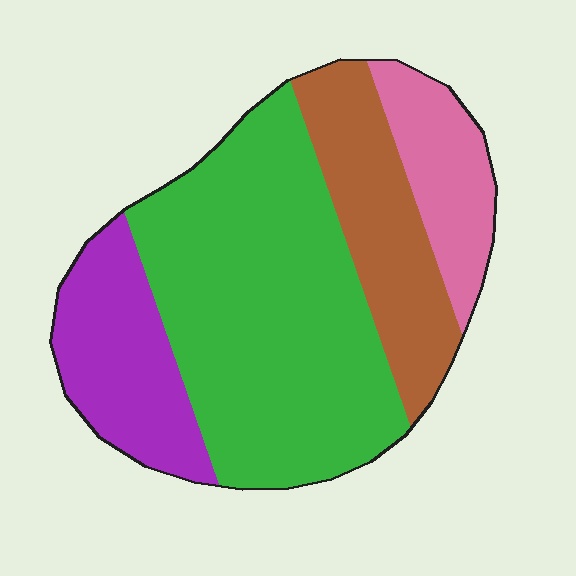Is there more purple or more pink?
Purple.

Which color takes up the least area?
Pink, at roughly 15%.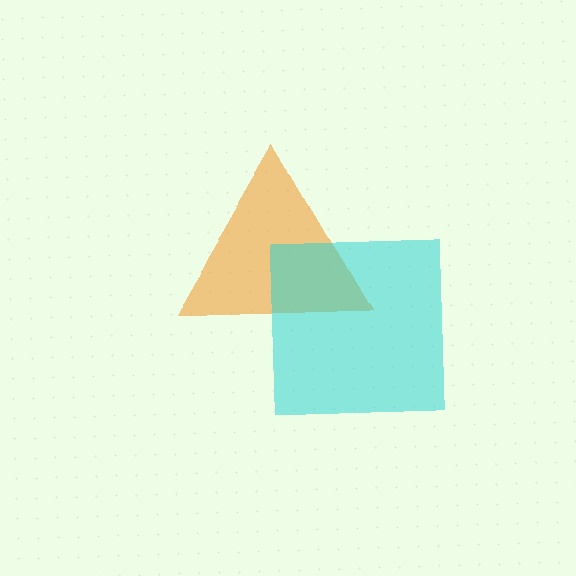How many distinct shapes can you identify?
There are 2 distinct shapes: an orange triangle, a cyan square.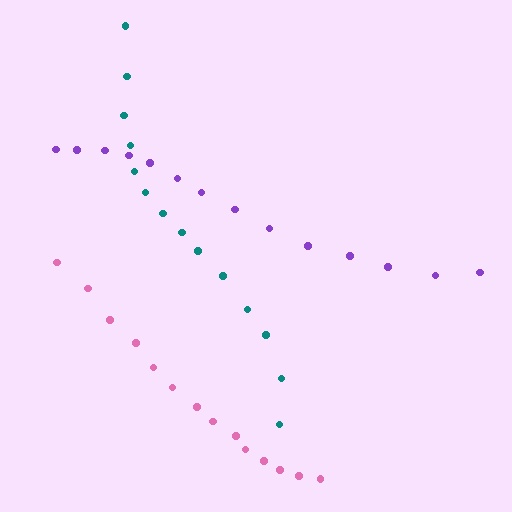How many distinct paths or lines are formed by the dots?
There are 3 distinct paths.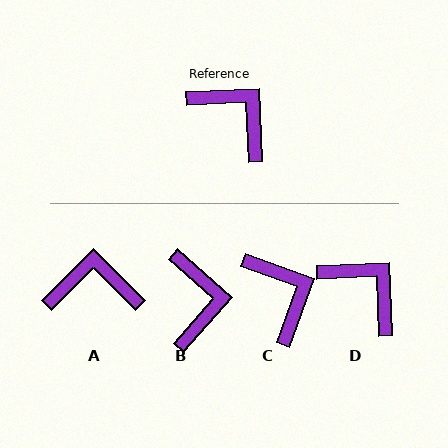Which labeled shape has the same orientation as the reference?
D.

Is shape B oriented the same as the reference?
No, it is off by about 44 degrees.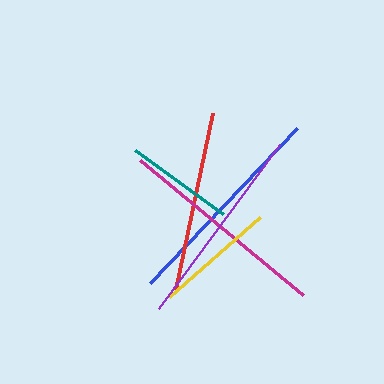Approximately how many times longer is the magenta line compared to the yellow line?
The magenta line is approximately 1.8 times the length of the yellow line.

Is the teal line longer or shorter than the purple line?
The purple line is longer than the teal line.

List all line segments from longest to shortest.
From longest to shortest: blue, magenta, purple, red, yellow, teal.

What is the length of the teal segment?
The teal segment is approximately 109 pixels long.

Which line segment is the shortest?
The teal line is the shortest at approximately 109 pixels.